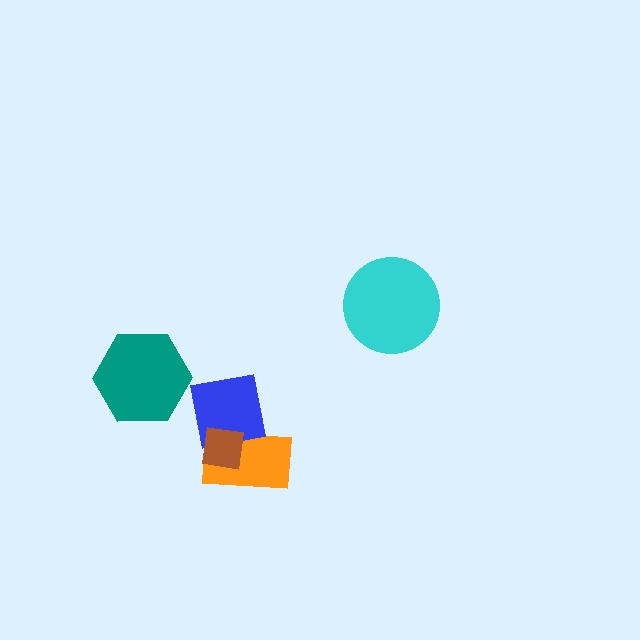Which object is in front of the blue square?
The brown square is in front of the blue square.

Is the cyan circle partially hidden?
No, no other shape covers it.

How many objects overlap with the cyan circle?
0 objects overlap with the cyan circle.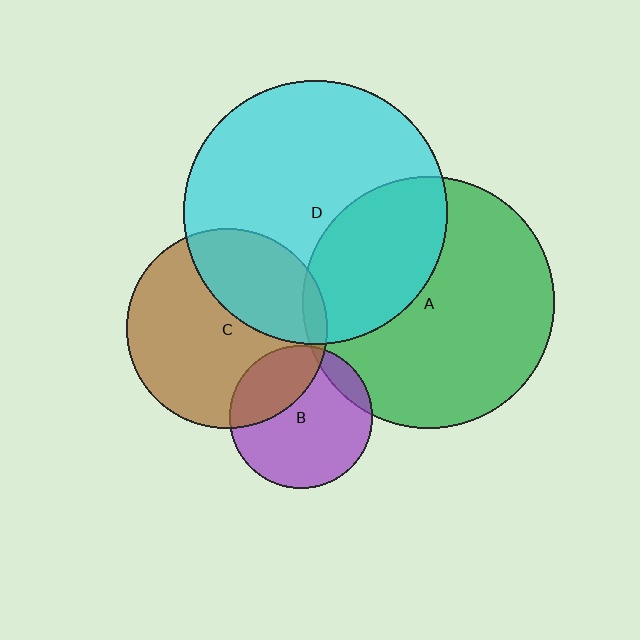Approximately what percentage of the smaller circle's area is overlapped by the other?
Approximately 10%.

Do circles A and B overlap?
Yes.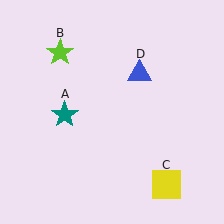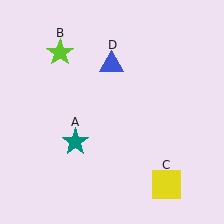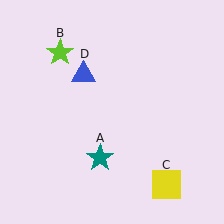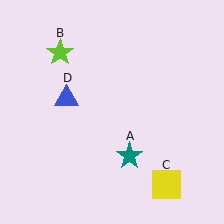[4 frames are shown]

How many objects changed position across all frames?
2 objects changed position: teal star (object A), blue triangle (object D).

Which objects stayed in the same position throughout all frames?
Lime star (object B) and yellow square (object C) remained stationary.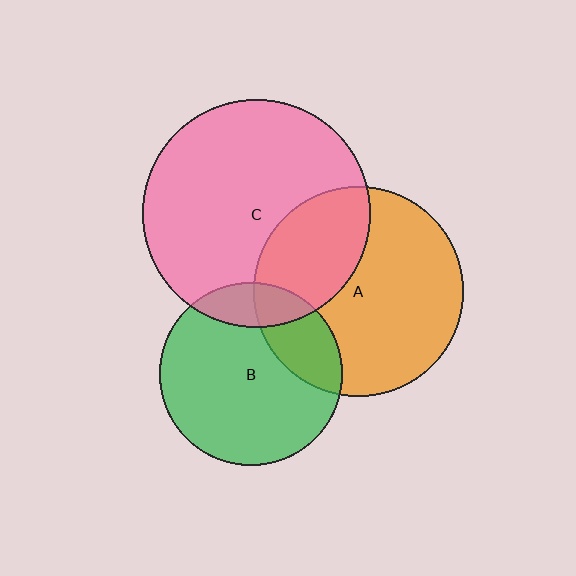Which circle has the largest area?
Circle C (pink).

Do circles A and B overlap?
Yes.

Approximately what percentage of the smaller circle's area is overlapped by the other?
Approximately 25%.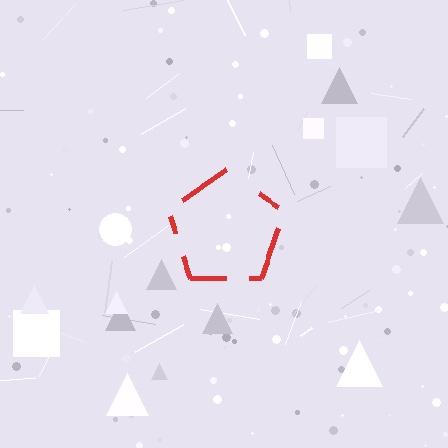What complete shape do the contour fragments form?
The contour fragments form a pentagon.